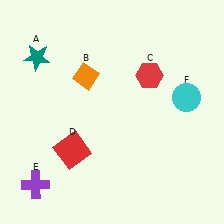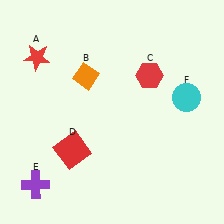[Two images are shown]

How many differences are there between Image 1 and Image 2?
There is 1 difference between the two images.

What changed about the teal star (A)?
In Image 1, A is teal. In Image 2, it changed to red.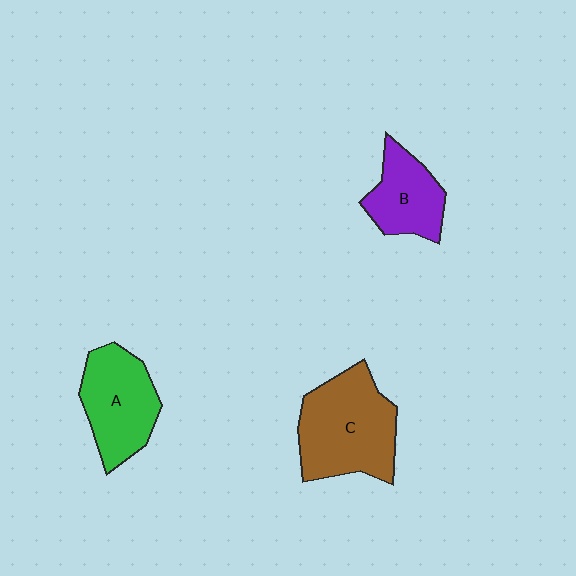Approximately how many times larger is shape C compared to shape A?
Approximately 1.3 times.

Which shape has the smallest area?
Shape B (purple).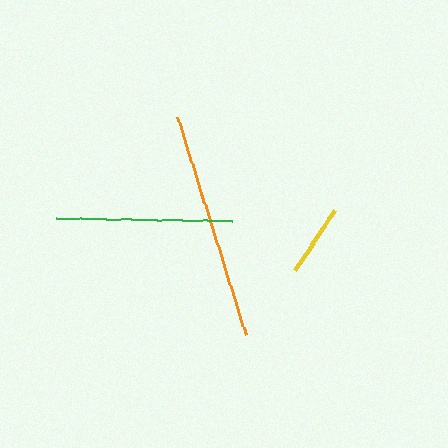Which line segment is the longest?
The orange line is the longest at approximately 228 pixels.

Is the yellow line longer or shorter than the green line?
The green line is longer than the yellow line.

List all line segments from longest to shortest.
From longest to shortest: orange, green, yellow.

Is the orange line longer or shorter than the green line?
The orange line is longer than the green line.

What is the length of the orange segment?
The orange segment is approximately 228 pixels long.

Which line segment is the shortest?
The yellow line is the shortest at approximately 73 pixels.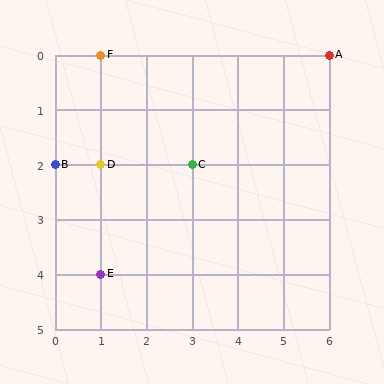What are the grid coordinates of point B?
Point B is at grid coordinates (0, 2).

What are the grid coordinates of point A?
Point A is at grid coordinates (6, 0).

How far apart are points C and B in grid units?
Points C and B are 3 columns apart.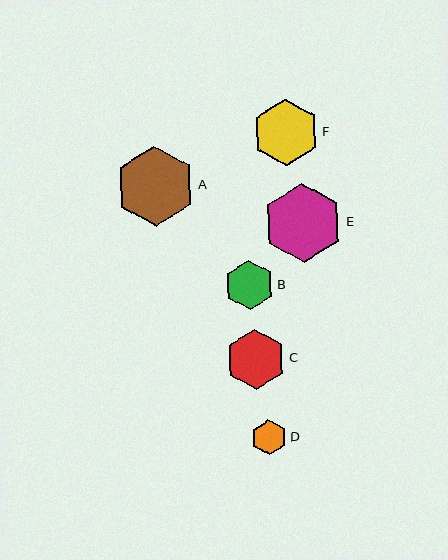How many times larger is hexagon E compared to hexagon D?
Hexagon E is approximately 2.3 times the size of hexagon D.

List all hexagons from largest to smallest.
From largest to smallest: A, E, F, C, B, D.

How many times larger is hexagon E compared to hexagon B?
Hexagon E is approximately 1.6 times the size of hexagon B.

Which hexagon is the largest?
Hexagon A is the largest with a size of approximately 80 pixels.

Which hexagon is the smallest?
Hexagon D is the smallest with a size of approximately 35 pixels.